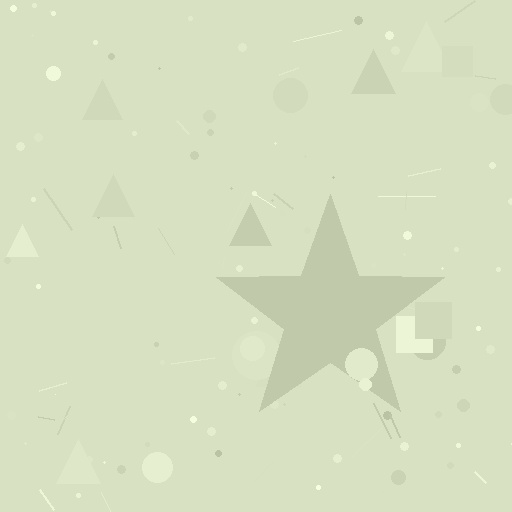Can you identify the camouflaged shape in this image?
The camouflaged shape is a star.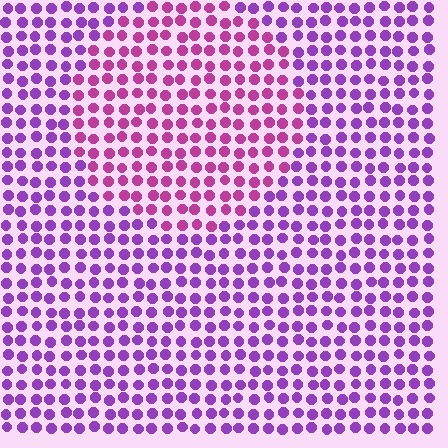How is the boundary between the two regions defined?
The boundary is defined purely by a slight shift in hue (about 36 degrees). Spacing, size, and orientation are identical on both sides.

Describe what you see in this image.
The image is filled with small purple elements in a uniform arrangement. A circle-shaped region is visible where the elements are tinted to a slightly different hue, forming a subtle color boundary.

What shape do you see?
I see a circle.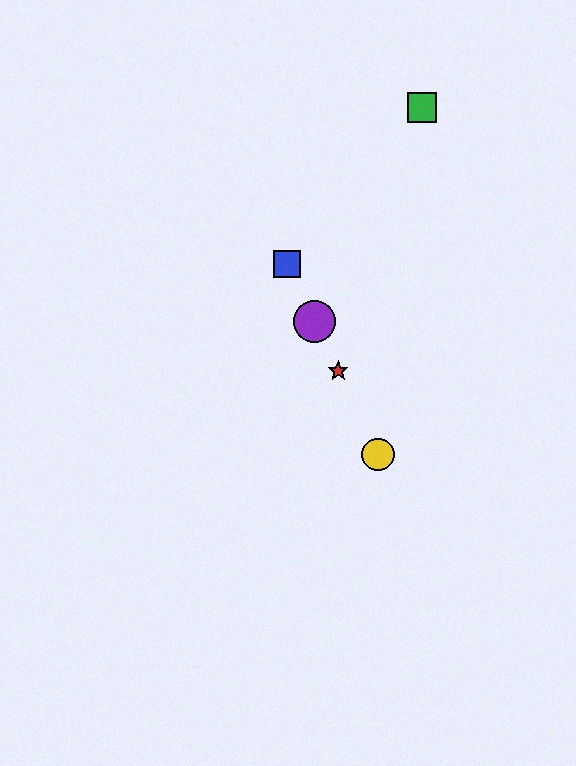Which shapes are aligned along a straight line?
The red star, the blue square, the yellow circle, the purple circle are aligned along a straight line.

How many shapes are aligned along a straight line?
4 shapes (the red star, the blue square, the yellow circle, the purple circle) are aligned along a straight line.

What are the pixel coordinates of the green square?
The green square is at (422, 107).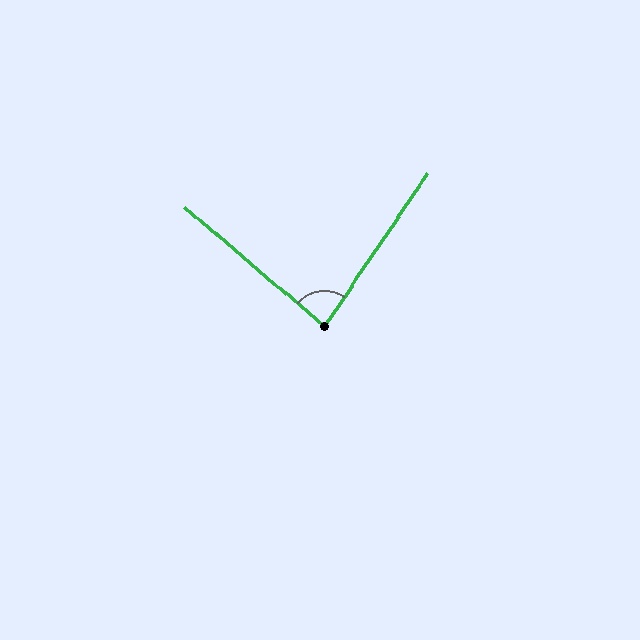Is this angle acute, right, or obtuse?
It is acute.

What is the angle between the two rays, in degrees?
Approximately 84 degrees.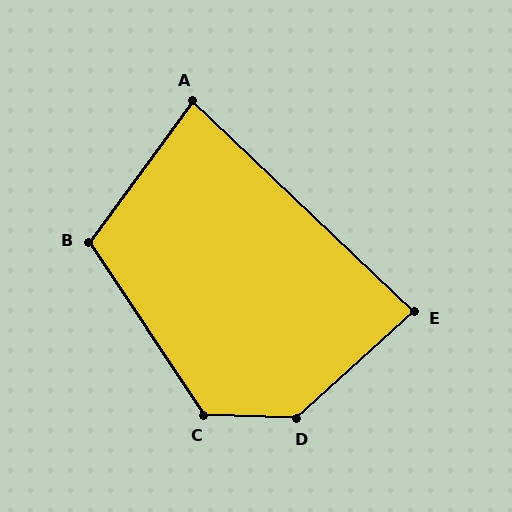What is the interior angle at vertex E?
Approximately 86 degrees (approximately right).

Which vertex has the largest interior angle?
D, at approximately 136 degrees.